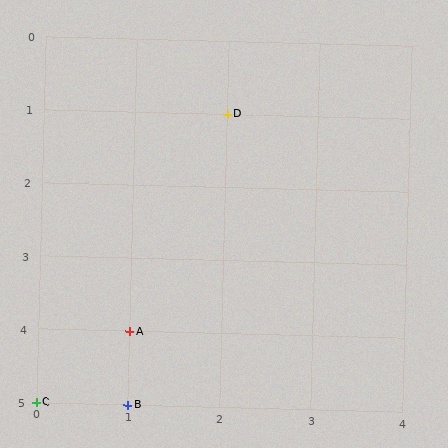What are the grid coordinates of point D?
Point D is at grid coordinates (2, 1).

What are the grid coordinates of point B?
Point B is at grid coordinates (1, 5).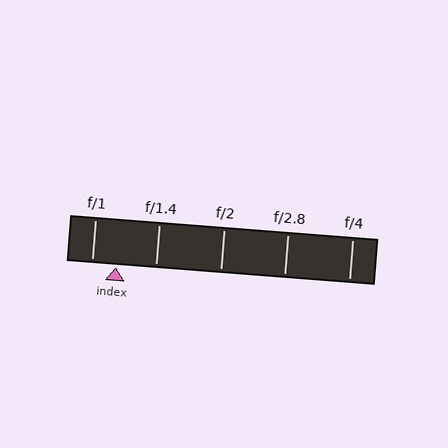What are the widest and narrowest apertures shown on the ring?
The widest aperture shown is f/1 and the narrowest is f/4.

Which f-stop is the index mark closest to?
The index mark is closest to f/1.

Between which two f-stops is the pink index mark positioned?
The index mark is between f/1 and f/1.4.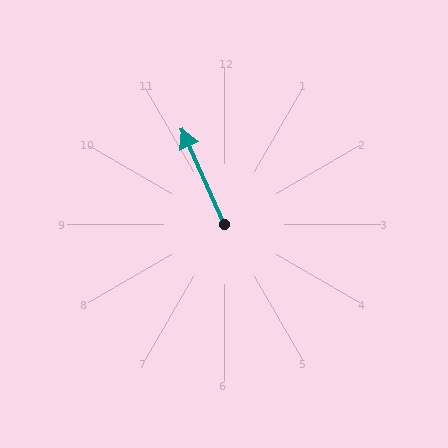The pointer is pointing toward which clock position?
Roughly 11 o'clock.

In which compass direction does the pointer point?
Northwest.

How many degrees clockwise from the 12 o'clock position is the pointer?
Approximately 336 degrees.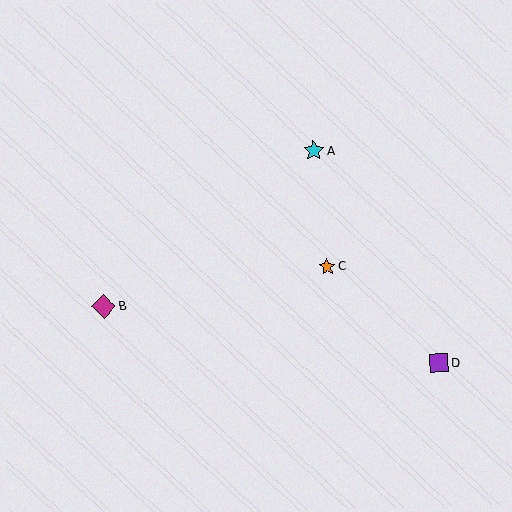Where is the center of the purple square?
The center of the purple square is at (439, 363).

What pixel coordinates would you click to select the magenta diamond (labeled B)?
Click at (104, 306) to select the magenta diamond B.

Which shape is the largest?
The magenta diamond (labeled B) is the largest.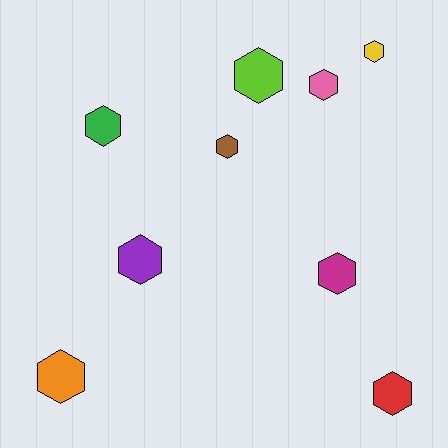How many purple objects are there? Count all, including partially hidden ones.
There is 1 purple object.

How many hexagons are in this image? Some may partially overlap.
There are 9 hexagons.